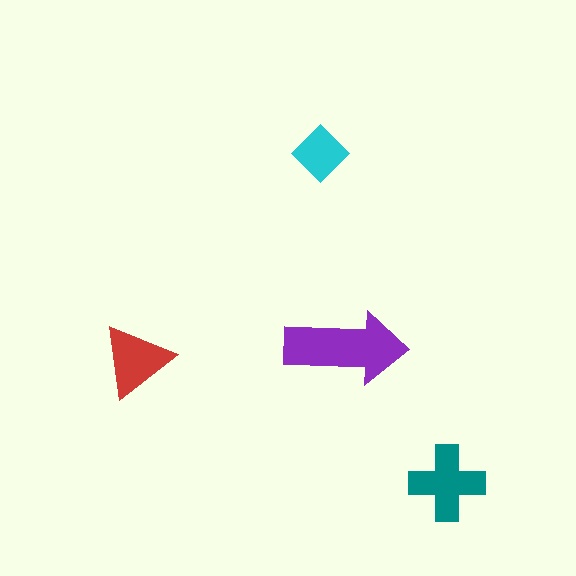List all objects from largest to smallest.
The purple arrow, the teal cross, the red triangle, the cyan diamond.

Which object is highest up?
The cyan diamond is topmost.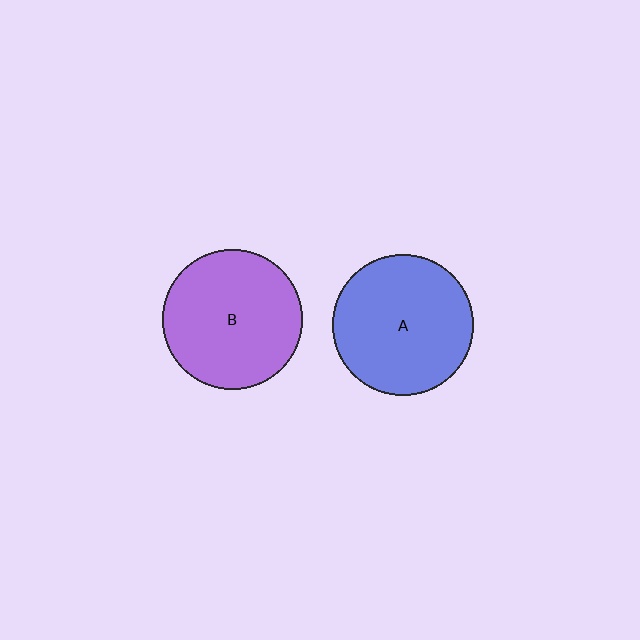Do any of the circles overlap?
No, none of the circles overlap.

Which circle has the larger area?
Circle A (blue).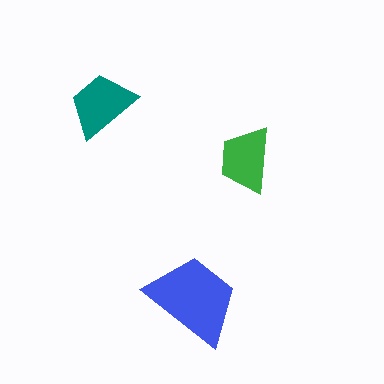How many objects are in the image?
There are 3 objects in the image.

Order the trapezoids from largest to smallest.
the blue one, the teal one, the green one.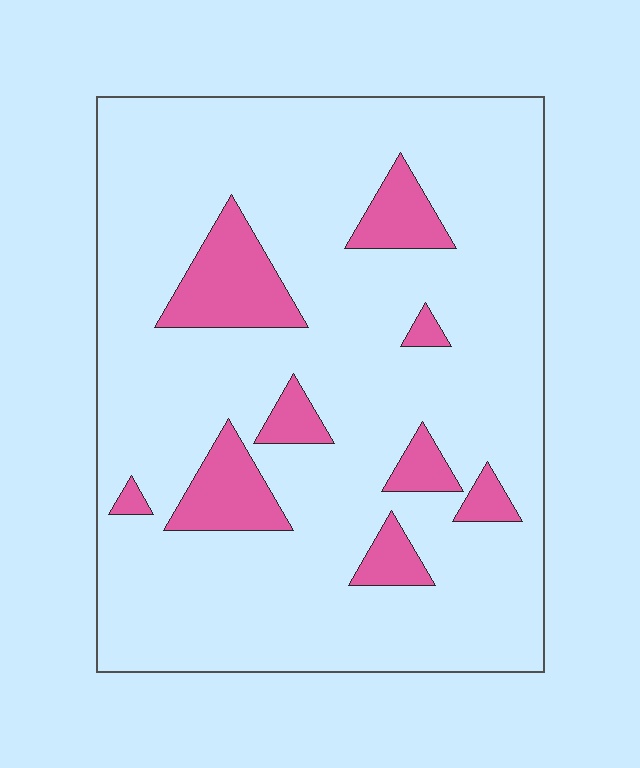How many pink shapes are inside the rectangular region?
9.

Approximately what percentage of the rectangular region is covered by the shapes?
Approximately 15%.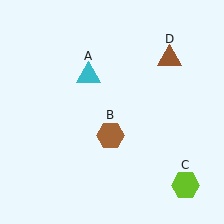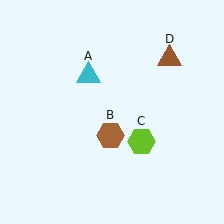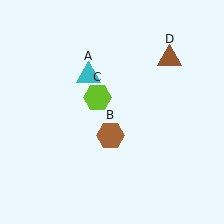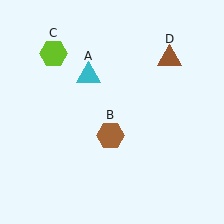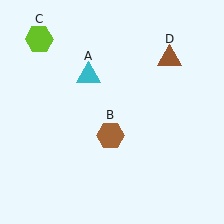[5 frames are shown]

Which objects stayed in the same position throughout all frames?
Cyan triangle (object A) and brown hexagon (object B) and brown triangle (object D) remained stationary.